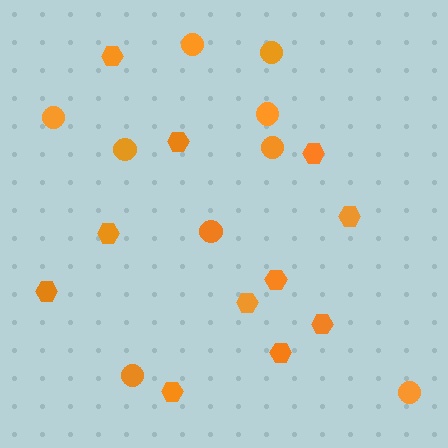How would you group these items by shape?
There are 2 groups: one group of hexagons (11) and one group of circles (9).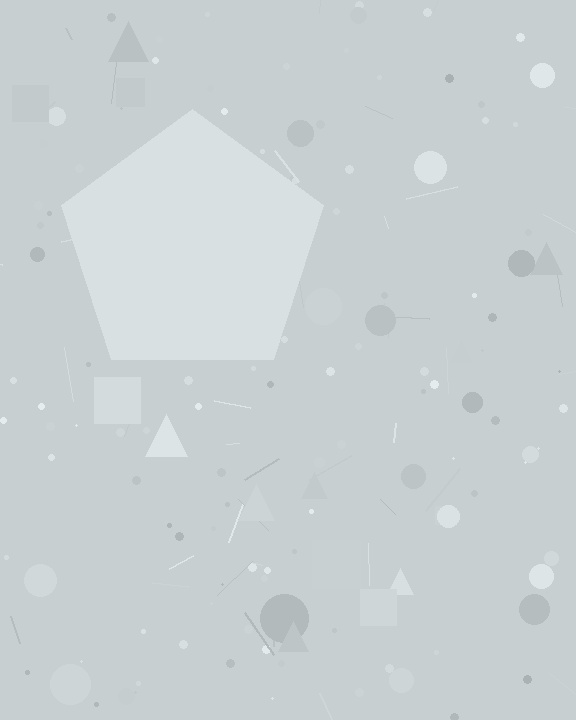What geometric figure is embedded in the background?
A pentagon is embedded in the background.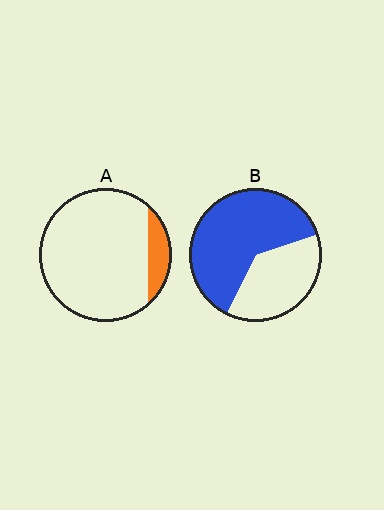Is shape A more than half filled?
No.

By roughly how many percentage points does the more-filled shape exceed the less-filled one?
By roughly 50 percentage points (B over A).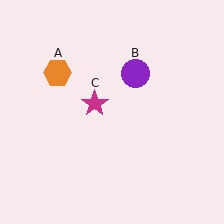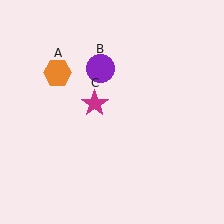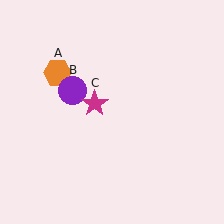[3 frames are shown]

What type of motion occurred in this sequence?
The purple circle (object B) rotated counterclockwise around the center of the scene.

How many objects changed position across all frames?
1 object changed position: purple circle (object B).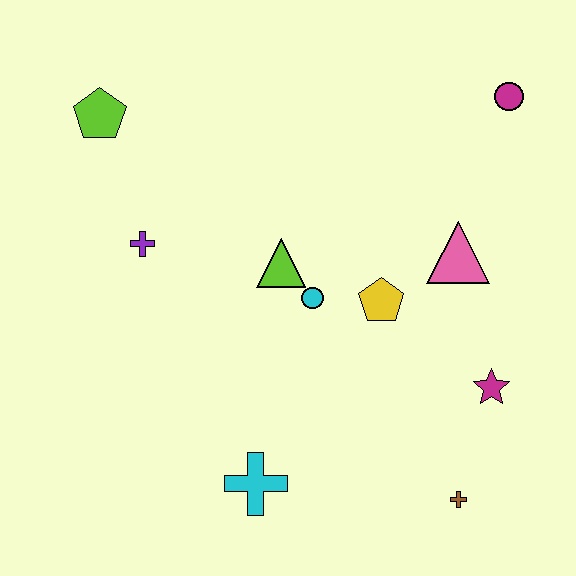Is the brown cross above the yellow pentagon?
No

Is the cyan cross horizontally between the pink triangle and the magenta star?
No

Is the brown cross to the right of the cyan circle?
Yes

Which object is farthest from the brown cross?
The lime pentagon is farthest from the brown cross.